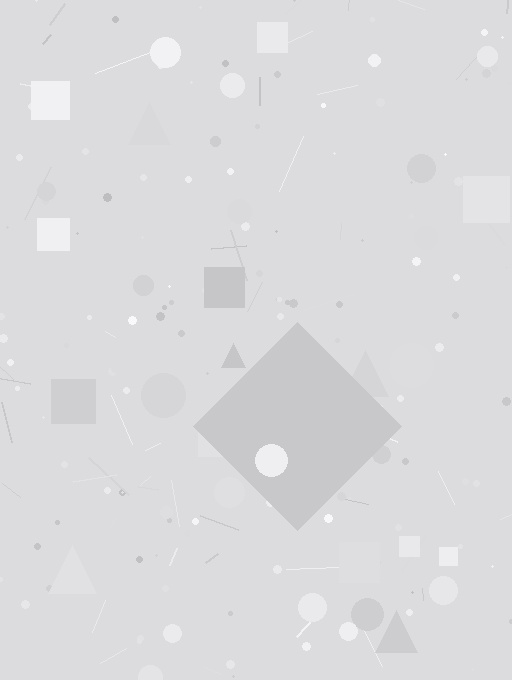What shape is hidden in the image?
A diamond is hidden in the image.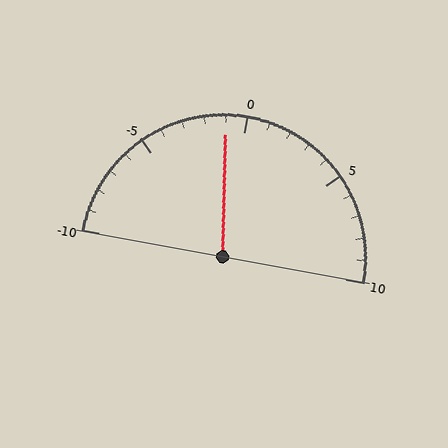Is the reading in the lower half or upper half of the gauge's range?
The reading is in the lower half of the range (-10 to 10).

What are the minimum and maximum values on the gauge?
The gauge ranges from -10 to 10.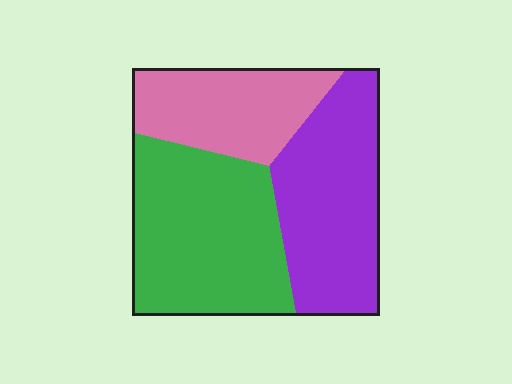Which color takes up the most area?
Green, at roughly 40%.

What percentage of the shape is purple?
Purple takes up about one third (1/3) of the shape.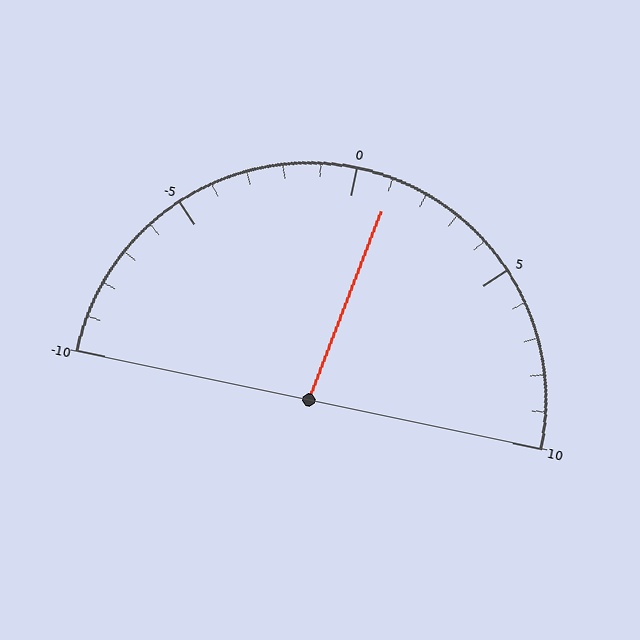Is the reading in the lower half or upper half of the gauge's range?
The reading is in the upper half of the range (-10 to 10).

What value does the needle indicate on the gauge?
The needle indicates approximately 1.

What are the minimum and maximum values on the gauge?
The gauge ranges from -10 to 10.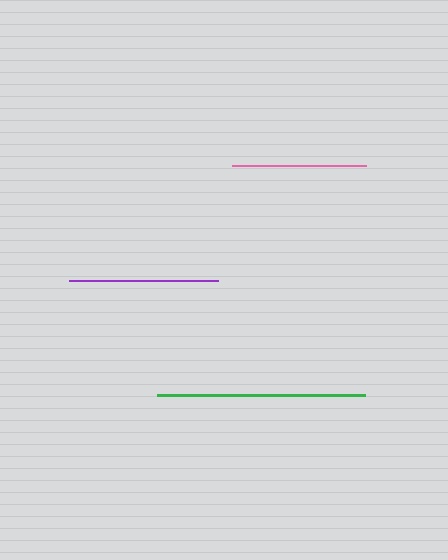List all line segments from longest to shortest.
From longest to shortest: green, purple, pink.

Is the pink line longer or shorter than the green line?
The green line is longer than the pink line.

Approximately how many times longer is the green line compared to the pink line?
The green line is approximately 1.6 times the length of the pink line.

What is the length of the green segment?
The green segment is approximately 208 pixels long.